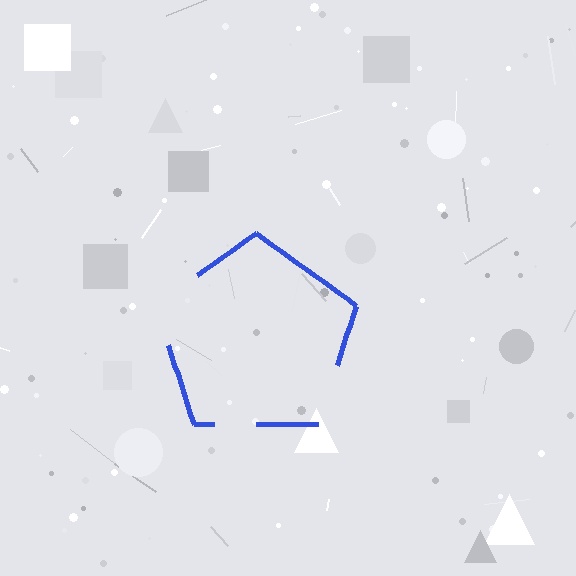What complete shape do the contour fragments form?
The contour fragments form a pentagon.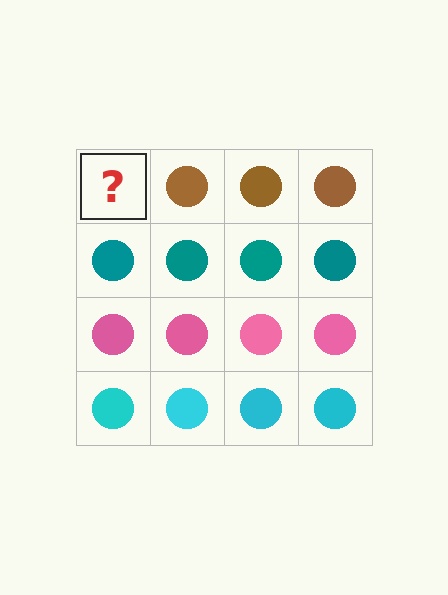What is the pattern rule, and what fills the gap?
The rule is that each row has a consistent color. The gap should be filled with a brown circle.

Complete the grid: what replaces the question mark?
The question mark should be replaced with a brown circle.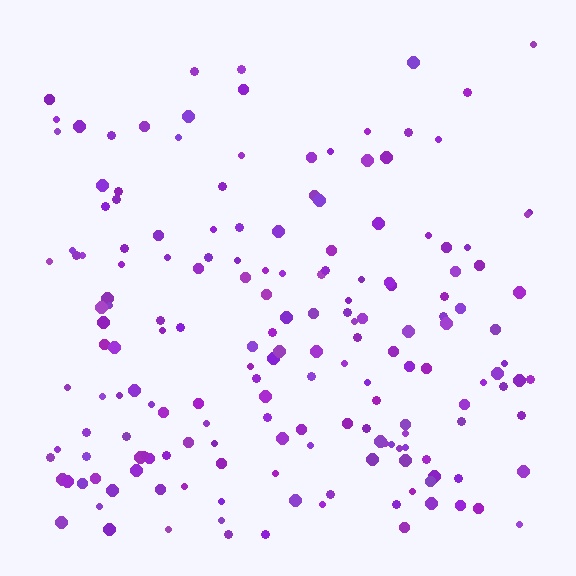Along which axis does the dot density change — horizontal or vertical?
Vertical.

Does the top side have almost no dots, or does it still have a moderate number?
Still a moderate number, just noticeably fewer than the bottom.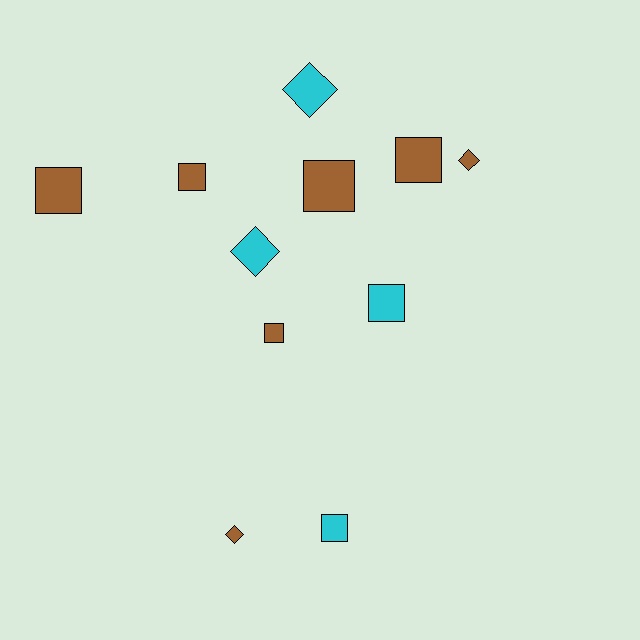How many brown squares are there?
There are 5 brown squares.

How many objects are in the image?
There are 11 objects.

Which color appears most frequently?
Brown, with 7 objects.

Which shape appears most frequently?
Square, with 7 objects.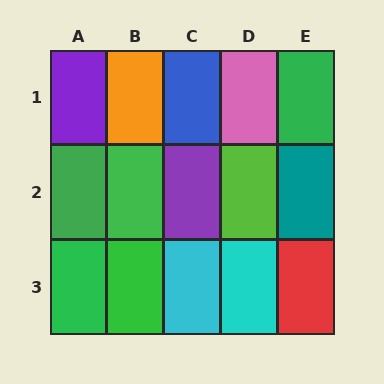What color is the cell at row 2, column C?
Purple.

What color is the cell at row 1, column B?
Orange.